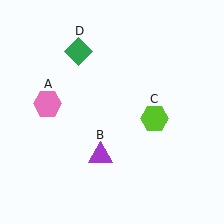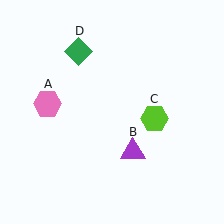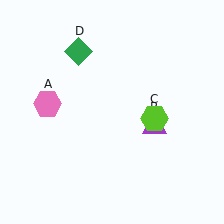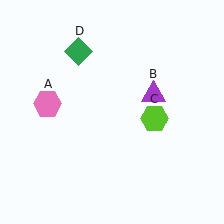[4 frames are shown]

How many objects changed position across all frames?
1 object changed position: purple triangle (object B).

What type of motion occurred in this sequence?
The purple triangle (object B) rotated counterclockwise around the center of the scene.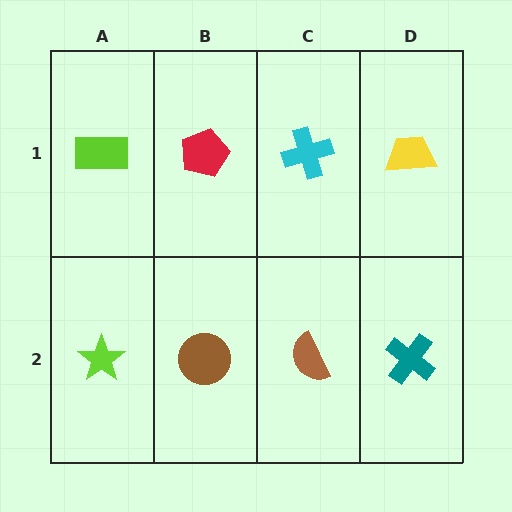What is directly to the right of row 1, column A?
A red pentagon.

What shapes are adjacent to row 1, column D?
A teal cross (row 2, column D), a cyan cross (row 1, column C).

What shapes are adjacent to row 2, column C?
A cyan cross (row 1, column C), a brown circle (row 2, column B), a teal cross (row 2, column D).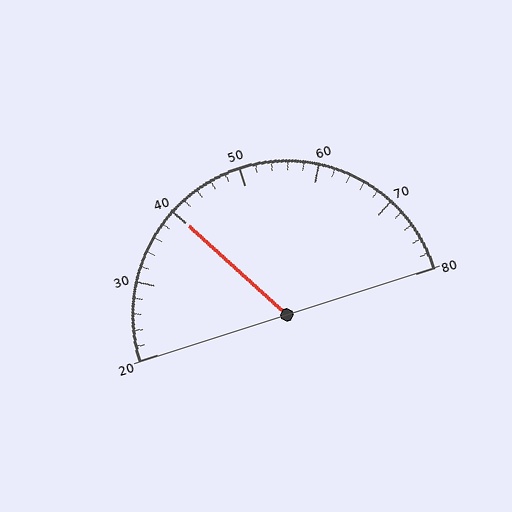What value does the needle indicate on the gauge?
The needle indicates approximately 40.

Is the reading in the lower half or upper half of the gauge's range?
The reading is in the lower half of the range (20 to 80).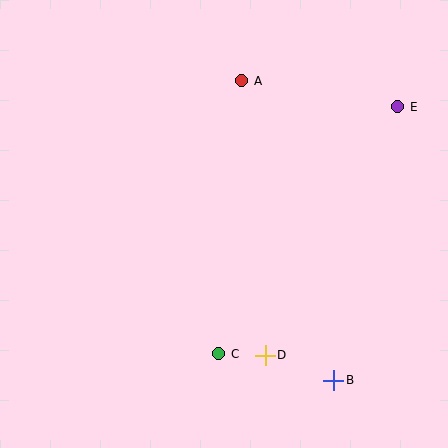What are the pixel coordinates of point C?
Point C is at (219, 354).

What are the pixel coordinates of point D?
Point D is at (265, 355).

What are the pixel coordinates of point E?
Point E is at (398, 107).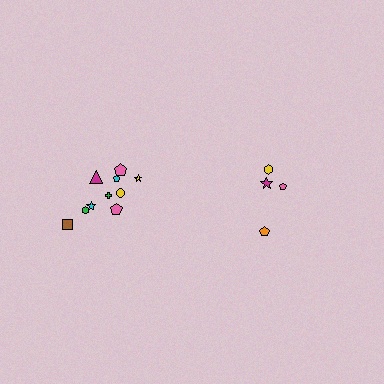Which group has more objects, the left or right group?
The left group.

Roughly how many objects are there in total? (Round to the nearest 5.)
Roughly 15 objects in total.